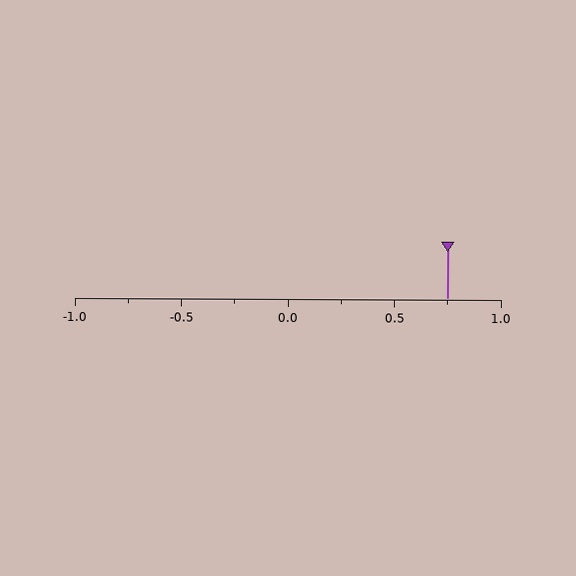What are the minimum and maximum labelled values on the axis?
The axis runs from -1.0 to 1.0.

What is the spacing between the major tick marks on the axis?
The major ticks are spaced 0.5 apart.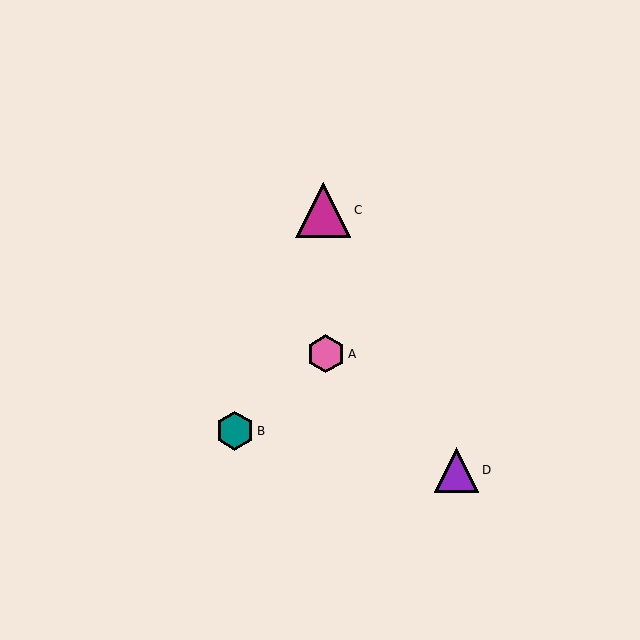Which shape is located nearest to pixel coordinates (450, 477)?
The purple triangle (labeled D) at (457, 470) is nearest to that location.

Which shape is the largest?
The magenta triangle (labeled C) is the largest.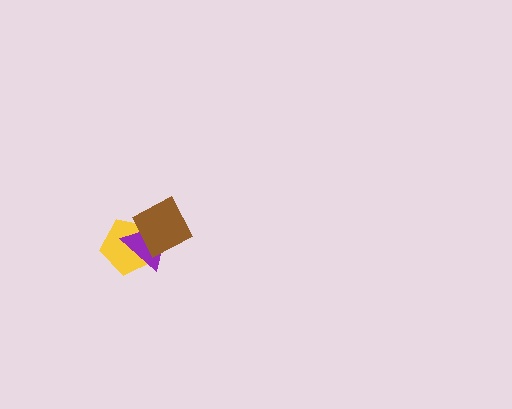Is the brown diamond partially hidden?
No, no other shape covers it.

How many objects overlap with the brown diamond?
2 objects overlap with the brown diamond.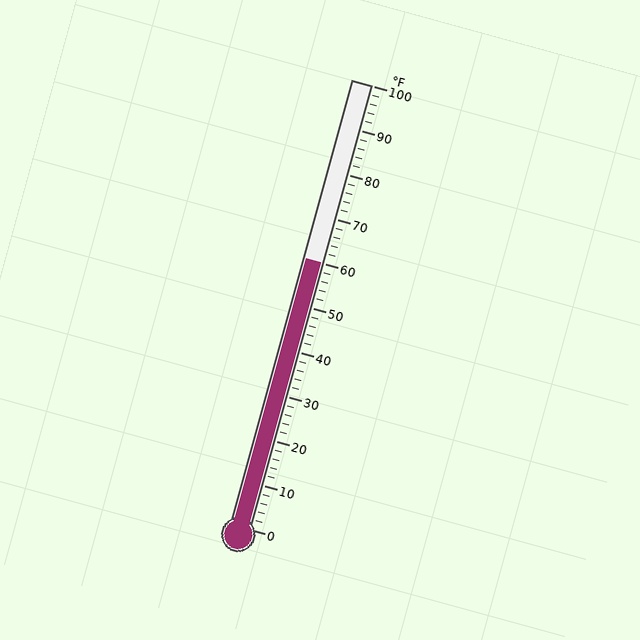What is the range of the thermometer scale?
The thermometer scale ranges from 0°F to 100°F.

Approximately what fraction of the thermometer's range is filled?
The thermometer is filled to approximately 60% of its range.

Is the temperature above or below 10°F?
The temperature is above 10°F.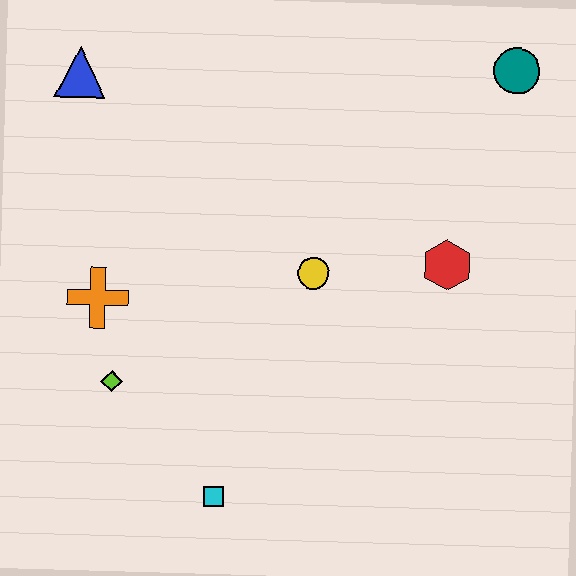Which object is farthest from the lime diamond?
The teal circle is farthest from the lime diamond.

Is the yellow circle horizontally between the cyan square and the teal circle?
Yes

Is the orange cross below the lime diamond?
No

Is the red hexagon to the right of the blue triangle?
Yes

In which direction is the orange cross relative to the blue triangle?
The orange cross is below the blue triangle.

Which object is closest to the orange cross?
The lime diamond is closest to the orange cross.